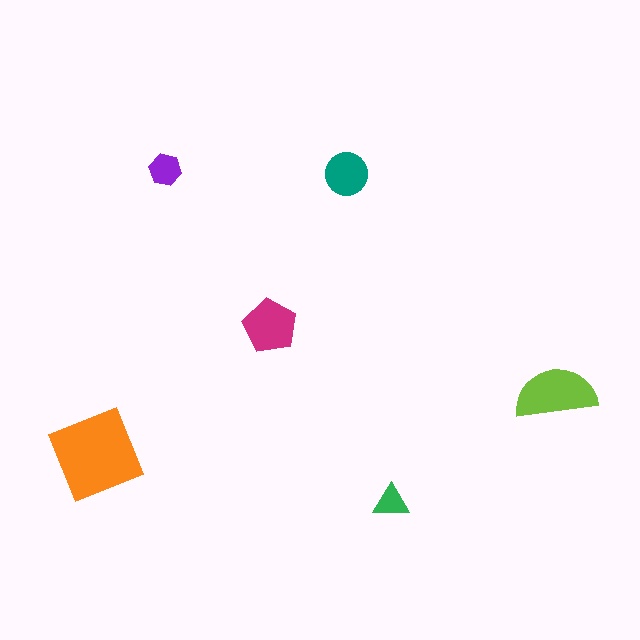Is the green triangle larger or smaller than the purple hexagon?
Smaller.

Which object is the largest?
The orange diamond.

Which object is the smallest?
The green triangle.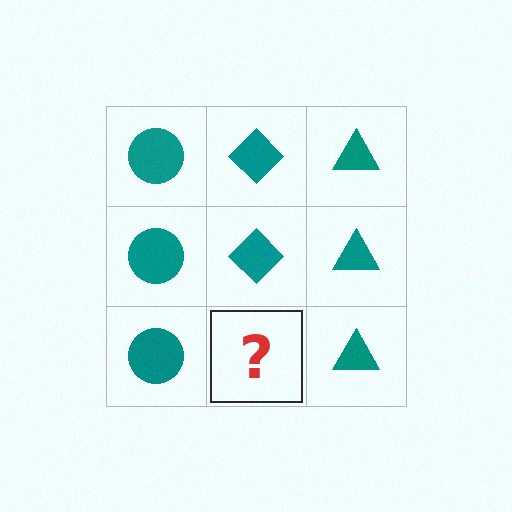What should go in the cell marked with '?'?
The missing cell should contain a teal diamond.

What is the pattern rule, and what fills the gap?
The rule is that each column has a consistent shape. The gap should be filled with a teal diamond.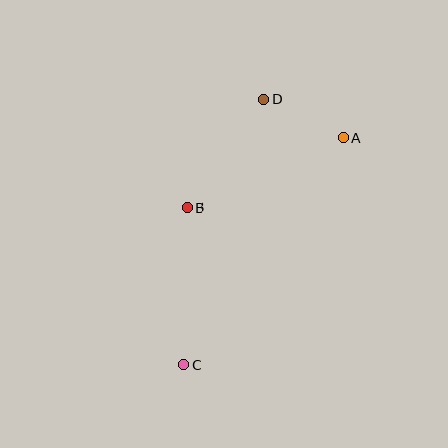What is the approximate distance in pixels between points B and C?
The distance between B and C is approximately 157 pixels.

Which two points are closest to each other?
Points A and D are closest to each other.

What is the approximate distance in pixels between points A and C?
The distance between A and C is approximately 277 pixels.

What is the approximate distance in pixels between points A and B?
The distance between A and B is approximately 171 pixels.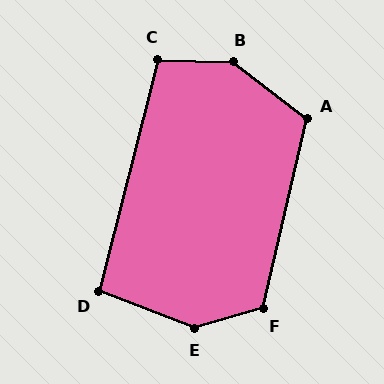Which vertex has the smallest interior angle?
D, at approximately 97 degrees.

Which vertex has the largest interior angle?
B, at approximately 144 degrees.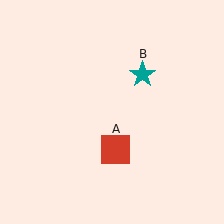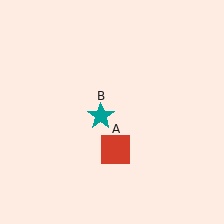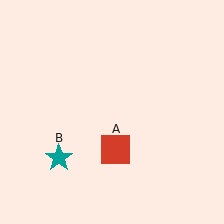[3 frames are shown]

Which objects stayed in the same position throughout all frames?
Red square (object A) remained stationary.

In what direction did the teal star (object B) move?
The teal star (object B) moved down and to the left.